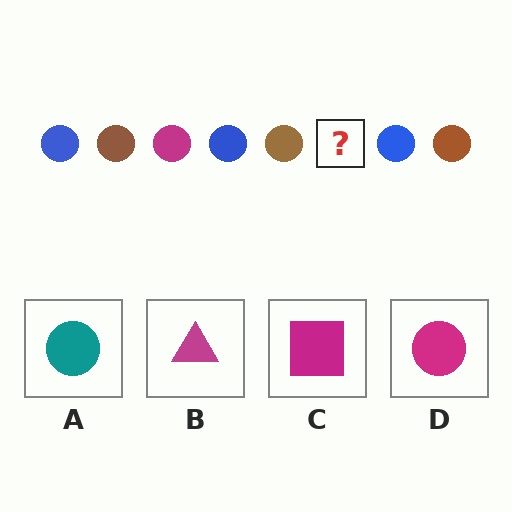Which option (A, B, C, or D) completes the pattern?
D.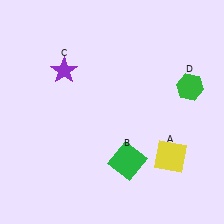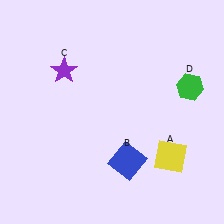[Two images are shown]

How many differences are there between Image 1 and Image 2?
There is 1 difference between the two images.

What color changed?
The square (B) changed from green in Image 1 to blue in Image 2.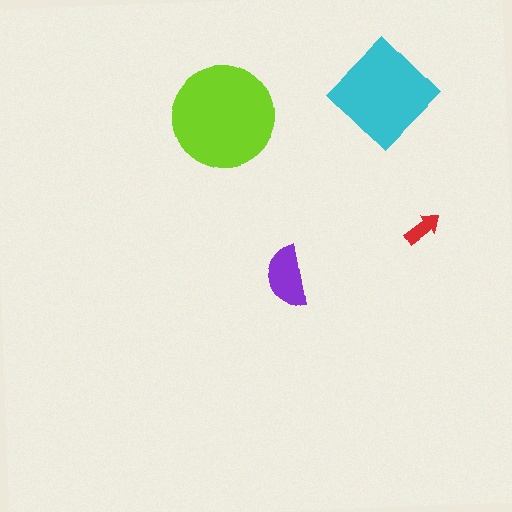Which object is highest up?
The cyan diamond is topmost.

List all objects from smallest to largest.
The red arrow, the purple semicircle, the cyan diamond, the lime circle.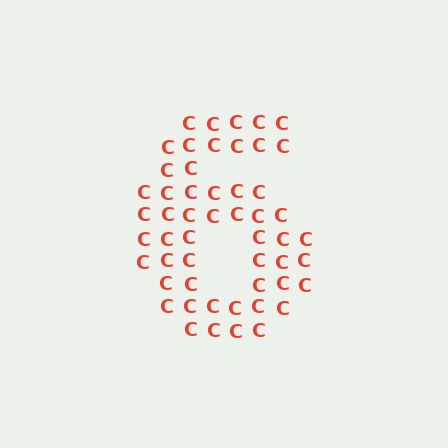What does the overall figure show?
The overall figure shows the digit 6.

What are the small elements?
The small elements are letter C's.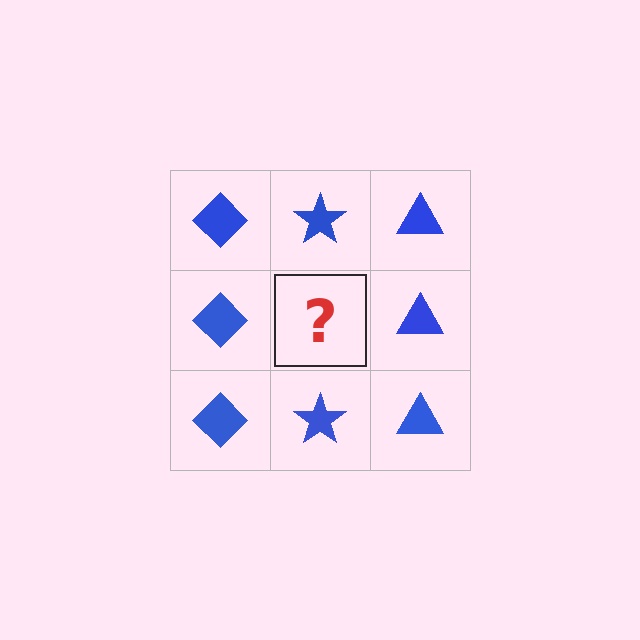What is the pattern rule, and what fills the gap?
The rule is that each column has a consistent shape. The gap should be filled with a blue star.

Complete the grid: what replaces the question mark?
The question mark should be replaced with a blue star.